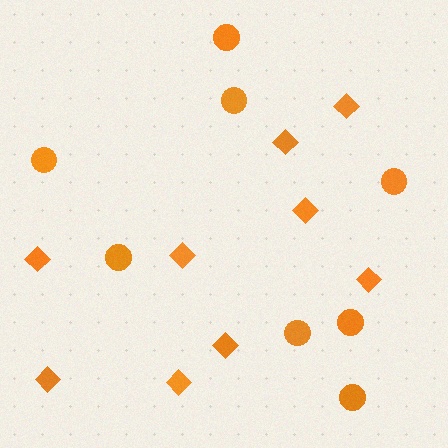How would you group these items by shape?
There are 2 groups: one group of circles (8) and one group of diamonds (9).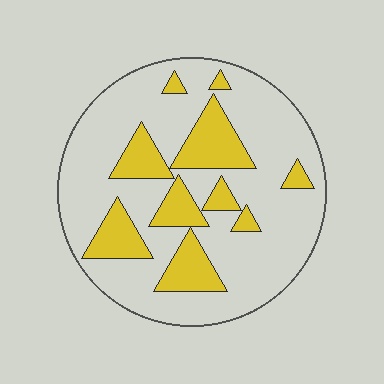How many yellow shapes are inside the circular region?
10.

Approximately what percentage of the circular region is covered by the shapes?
Approximately 25%.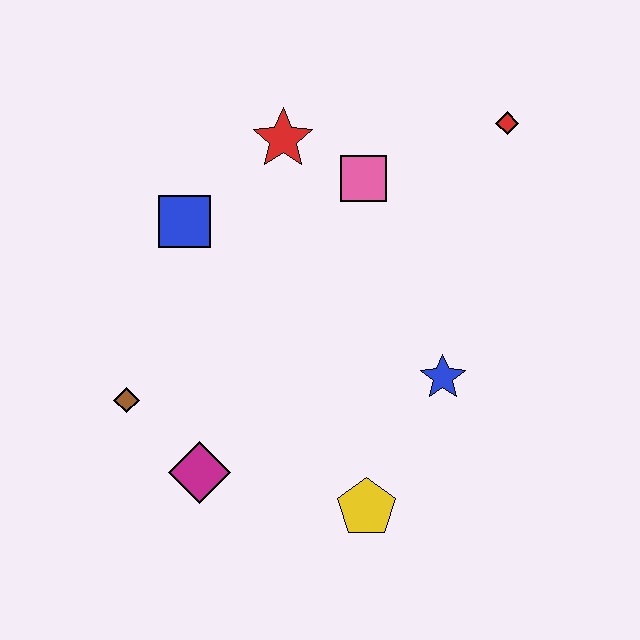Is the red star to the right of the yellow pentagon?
No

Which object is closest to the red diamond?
The pink square is closest to the red diamond.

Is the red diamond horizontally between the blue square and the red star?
No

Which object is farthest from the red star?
The yellow pentagon is farthest from the red star.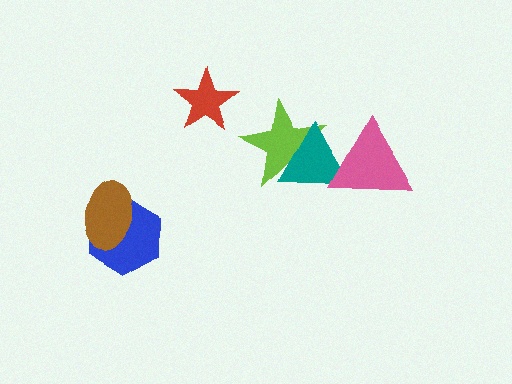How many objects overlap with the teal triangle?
2 objects overlap with the teal triangle.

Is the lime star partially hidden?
Yes, it is partially covered by another shape.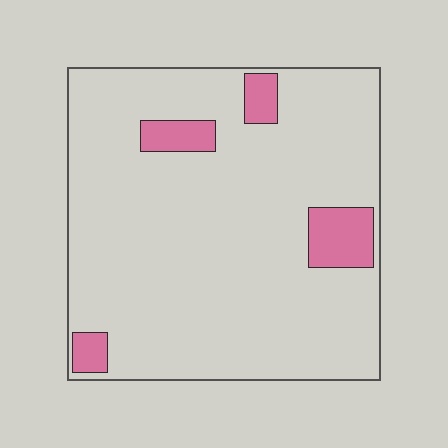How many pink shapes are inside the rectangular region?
4.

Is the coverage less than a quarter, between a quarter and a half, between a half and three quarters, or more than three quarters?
Less than a quarter.